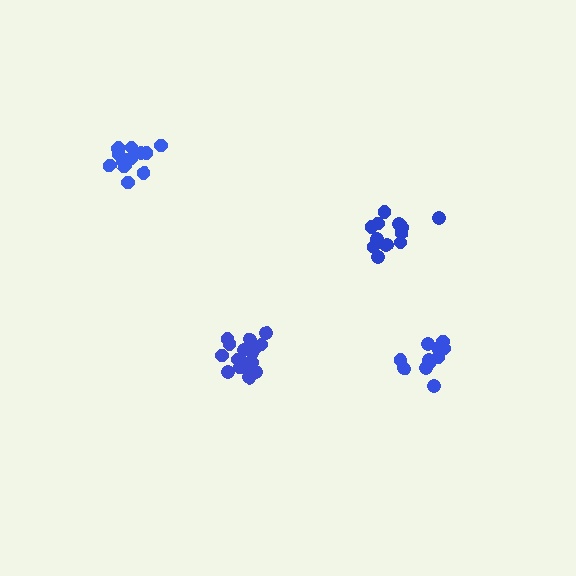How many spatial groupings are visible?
There are 4 spatial groupings.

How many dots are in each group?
Group 1: 14 dots, Group 2: 12 dots, Group 3: 17 dots, Group 4: 12 dots (55 total).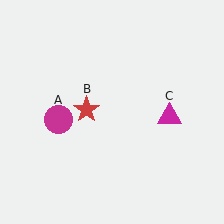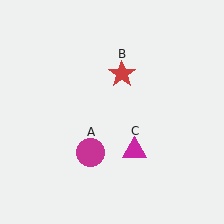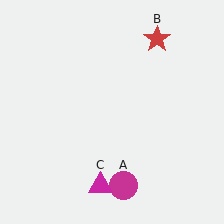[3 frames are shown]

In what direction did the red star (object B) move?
The red star (object B) moved up and to the right.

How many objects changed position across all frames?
3 objects changed position: magenta circle (object A), red star (object B), magenta triangle (object C).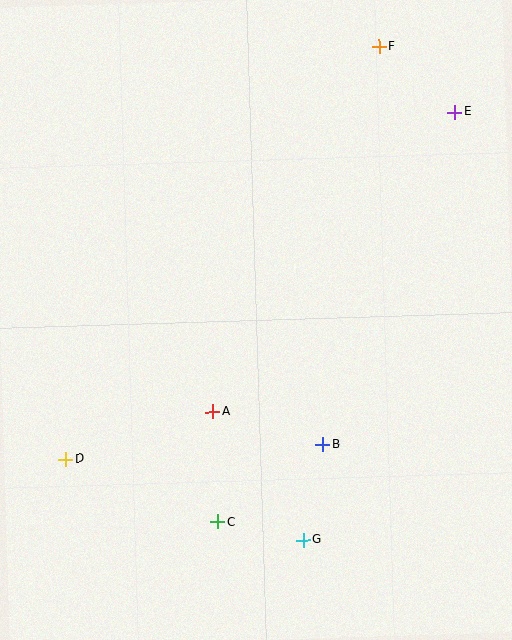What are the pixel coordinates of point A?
Point A is at (213, 412).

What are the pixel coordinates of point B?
Point B is at (323, 445).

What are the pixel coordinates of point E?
Point E is at (454, 112).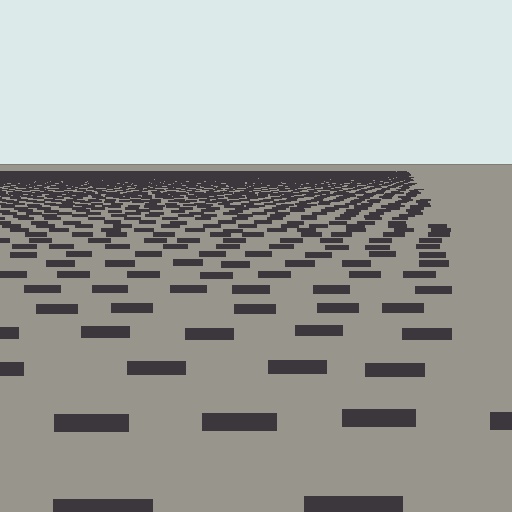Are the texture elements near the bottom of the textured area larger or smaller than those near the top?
Larger. Near the bottom, elements are closer to the viewer and appear at a bigger on-screen size.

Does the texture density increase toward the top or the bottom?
Density increases toward the top.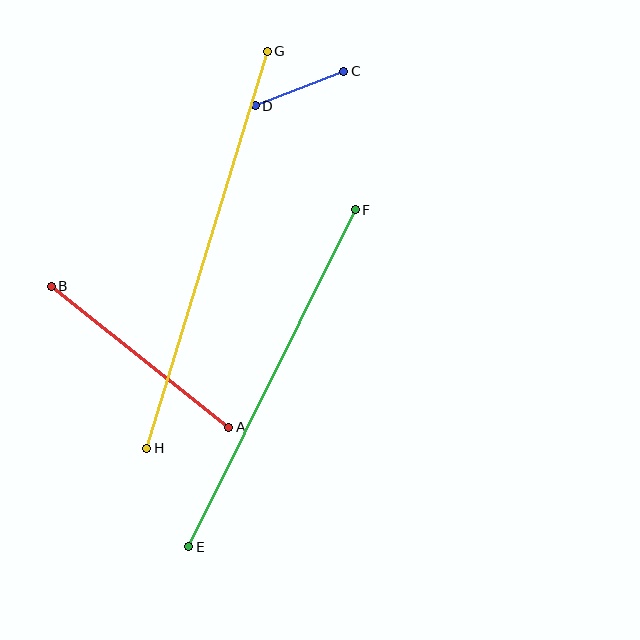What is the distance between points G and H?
The distance is approximately 415 pixels.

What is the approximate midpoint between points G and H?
The midpoint is at approximately (207, 250) pixels.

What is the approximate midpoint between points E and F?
The midpoint is at approximately (272, 378) pixels.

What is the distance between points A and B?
The distance is approximately 226 pixels.